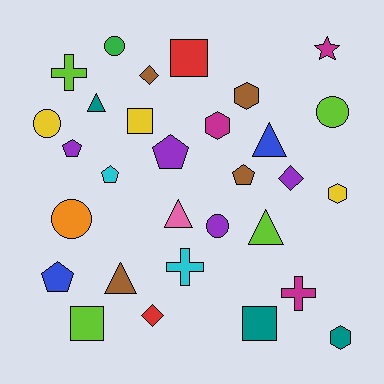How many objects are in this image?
There are 30 objects.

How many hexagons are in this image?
There are 4 hexagons.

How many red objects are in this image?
There are 2 red objects.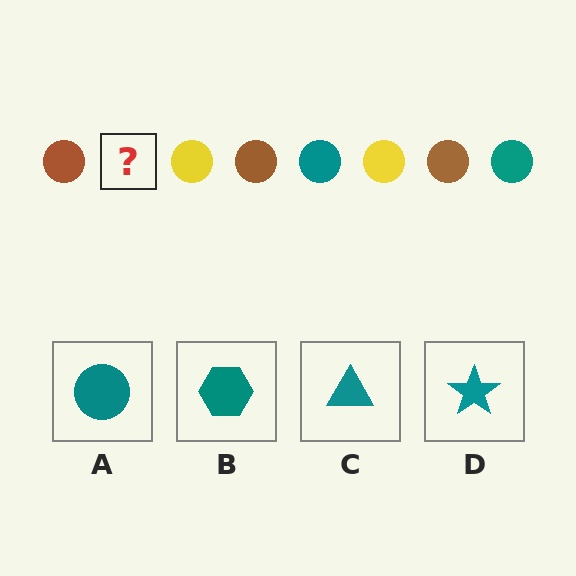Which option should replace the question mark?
Option A.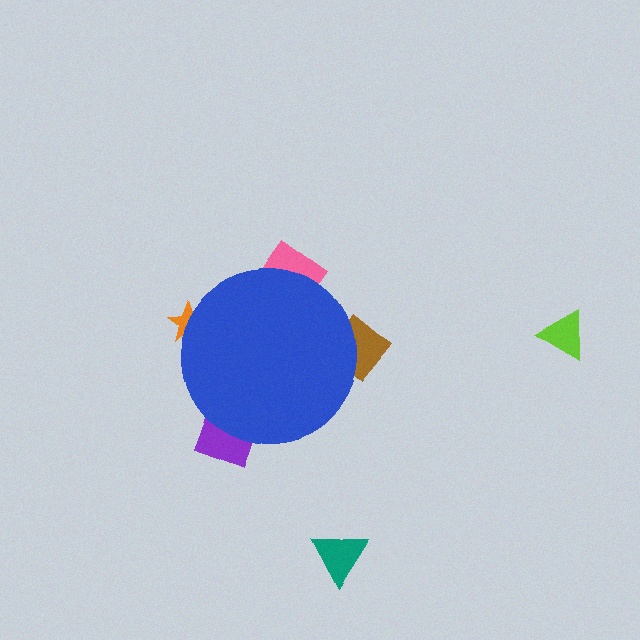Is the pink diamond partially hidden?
Yes, the pink diamond is partially hidden behind the blue circle.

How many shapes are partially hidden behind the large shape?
4 shapes are partially hidden.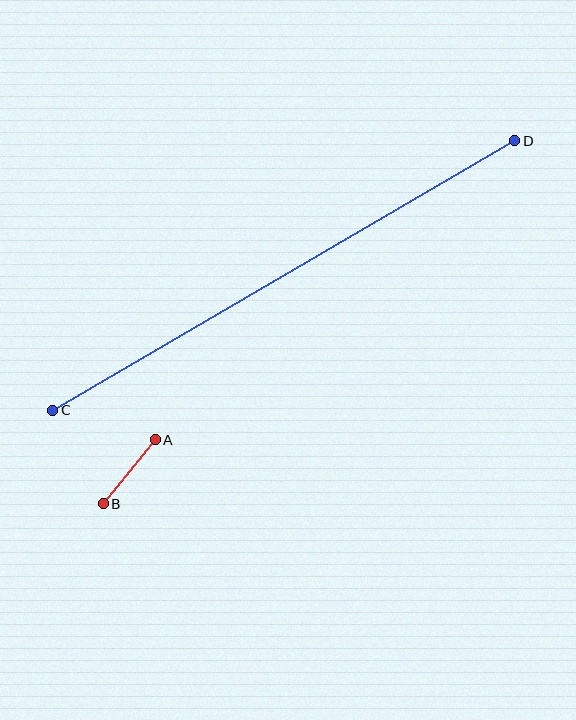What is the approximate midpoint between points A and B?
The midpoint is at approximately (129, 472) pixels.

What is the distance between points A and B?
The distance is approximately 82 pixels.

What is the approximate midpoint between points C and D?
The midpoint is at approximately (284, 276) pixels.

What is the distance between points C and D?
The distance is approximately 535 pixels.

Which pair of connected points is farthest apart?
Points C and D are farthest apart.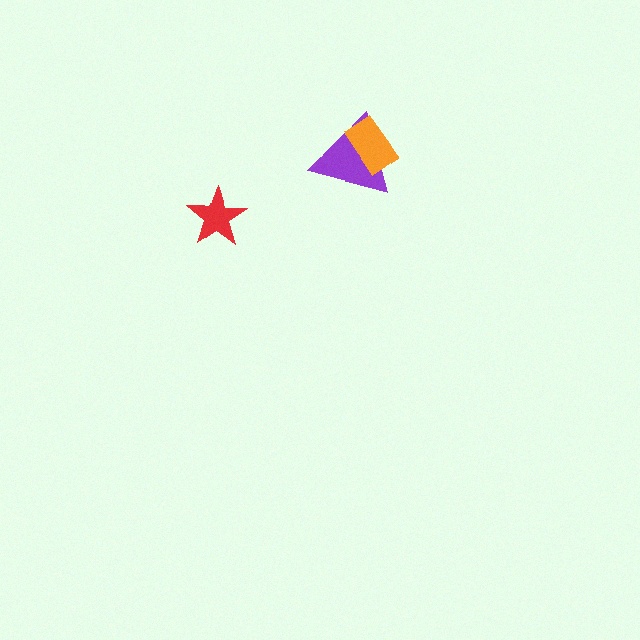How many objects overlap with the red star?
0 objects overlap with the red star.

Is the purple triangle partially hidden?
Yes, it is partially covered by another shape.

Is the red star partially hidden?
No, no other shape covers it.